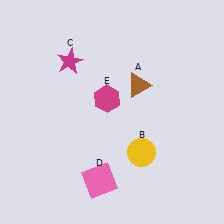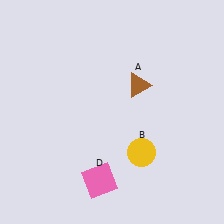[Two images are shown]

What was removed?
The magenta hexagon (E), the magenta star (C) were removed in Image 2.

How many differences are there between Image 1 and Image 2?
There are 2 differences between the two images.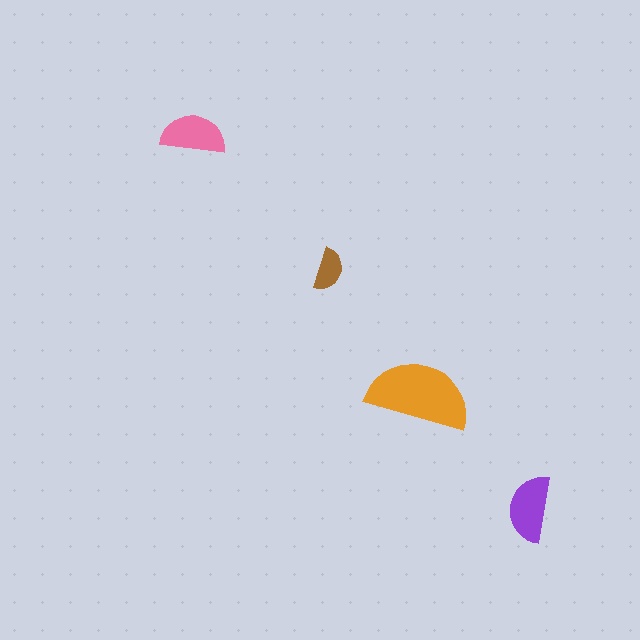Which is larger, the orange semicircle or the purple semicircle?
The orange one.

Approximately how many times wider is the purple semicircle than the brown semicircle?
About 1.5 times wider.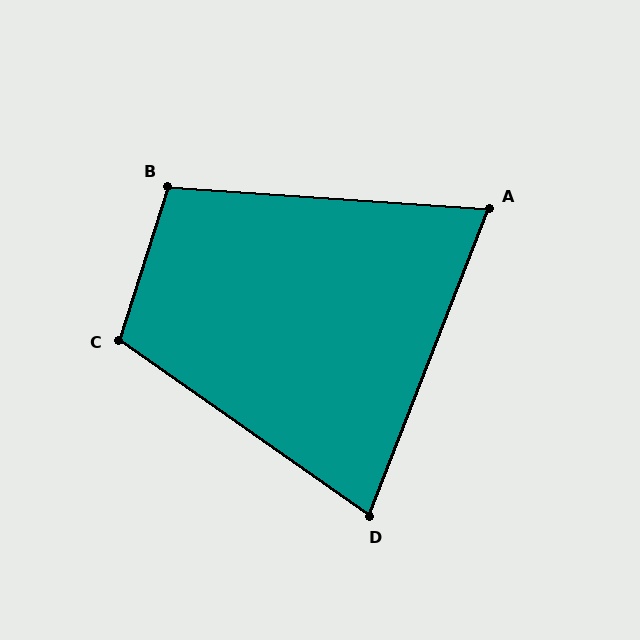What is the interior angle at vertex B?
Approximately 104 degrees (obtuse).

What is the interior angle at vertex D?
Approximately 76 degrees (acute).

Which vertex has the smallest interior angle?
A, at approximately 73 degrees.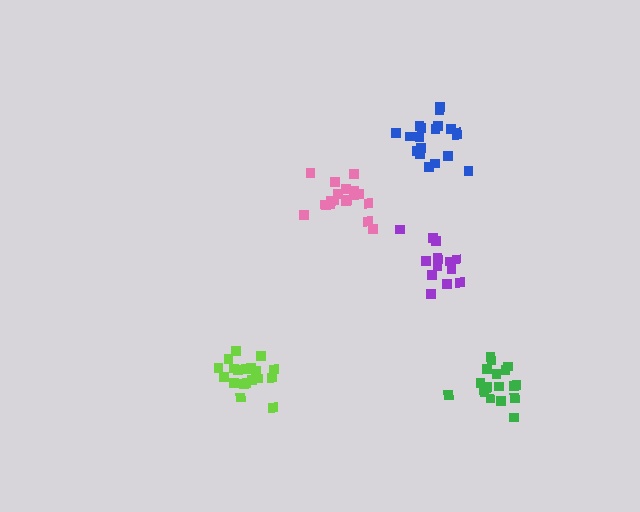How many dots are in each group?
Group 1: 19 dots, Group 2: 14 dots, Group 3: 18 dots, Group 4: 19 dots, Group 5: 18 dots (88 total).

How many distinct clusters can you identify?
There are 5 distinct clusters.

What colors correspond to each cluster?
The clusters are colored: lime, purple, green, blue, pink.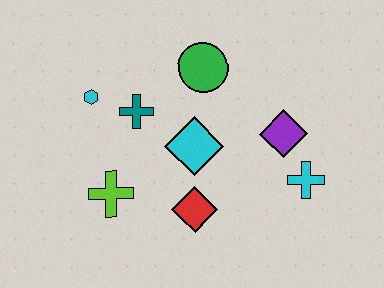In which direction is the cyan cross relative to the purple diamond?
The cyan cross is below the purple diamond.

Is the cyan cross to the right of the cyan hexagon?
Yes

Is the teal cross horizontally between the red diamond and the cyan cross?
No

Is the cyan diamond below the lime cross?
No